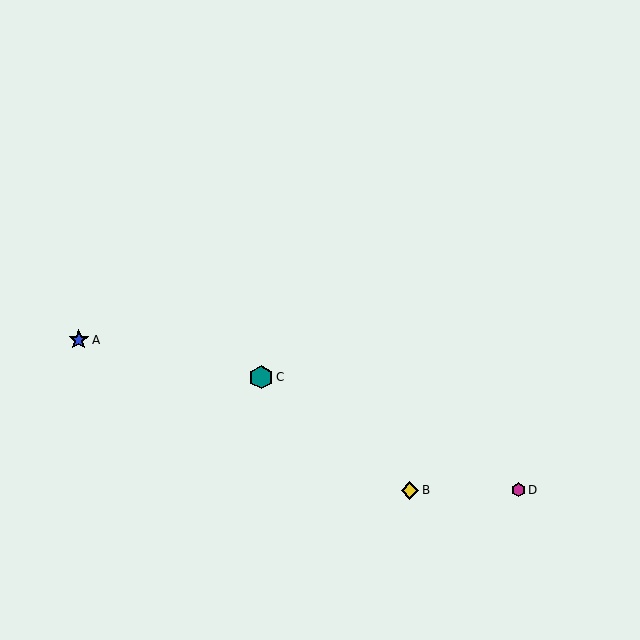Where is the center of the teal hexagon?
The center of the teal hexagon is at (261, 377).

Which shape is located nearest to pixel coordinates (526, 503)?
The magenta hexagon (labeled D) at (518, 490) is nearest to that location.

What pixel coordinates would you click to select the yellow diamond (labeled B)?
Click at (410, 490) to select the yellow diamond B.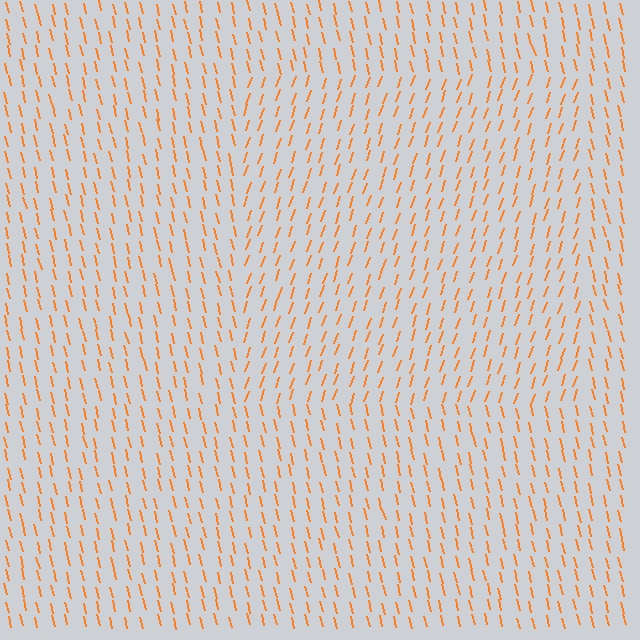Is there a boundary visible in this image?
Yes, there is a texture boundary formed by a change in line orientation.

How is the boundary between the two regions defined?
The boundary is defined purely by a change in line orientation (approximately 33 degrees difference). All lines are the same color and thickness.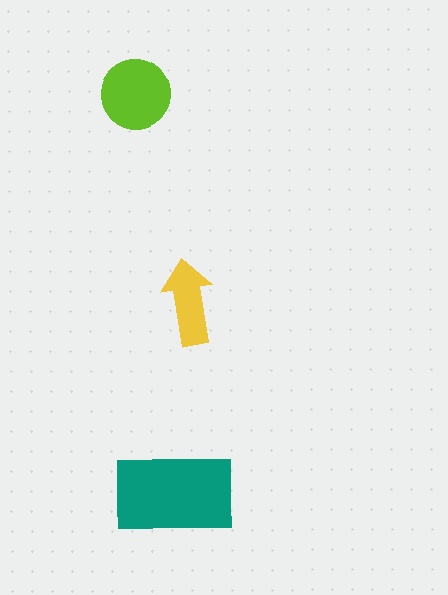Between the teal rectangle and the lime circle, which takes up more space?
The teal rectangle.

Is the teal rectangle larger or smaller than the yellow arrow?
Larger.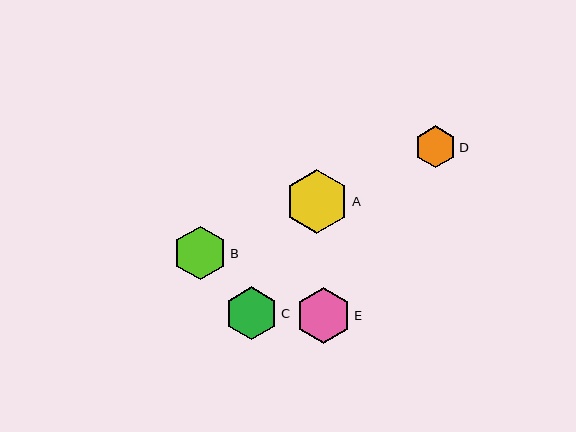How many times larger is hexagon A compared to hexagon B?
Hexagon A is approximately 1.2 times the size of hexagon B.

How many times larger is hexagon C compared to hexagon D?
Hexagon C is approximately 1.3 times the size of hexagon D.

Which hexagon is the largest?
Hexagon A is the largest with a size of approximately 64 pixels.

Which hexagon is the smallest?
Hexagon D is the smallest with a size of approximately 42 pixels.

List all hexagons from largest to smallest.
From largest to smallest: A, E, B, C, D.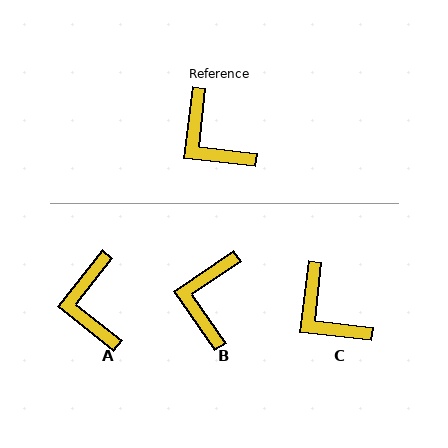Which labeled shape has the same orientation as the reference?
C.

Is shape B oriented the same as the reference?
No, it is off by about 49 degrees.